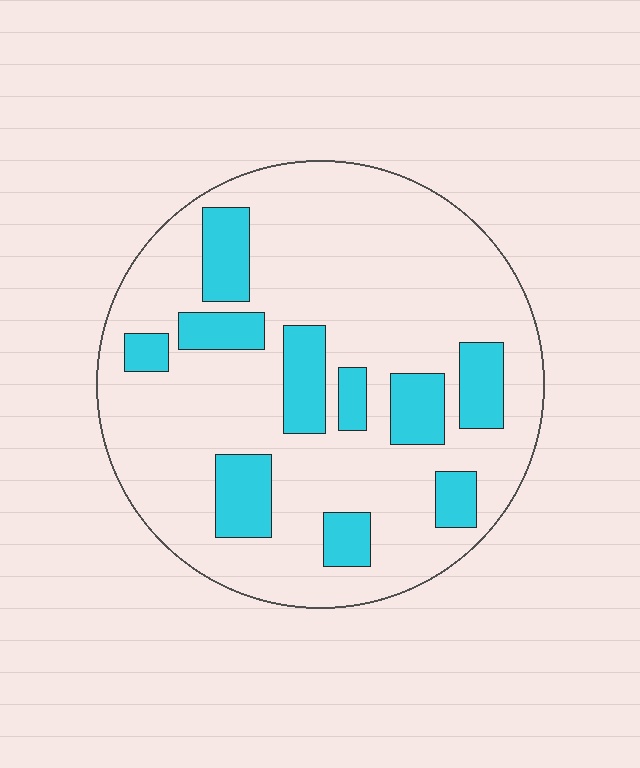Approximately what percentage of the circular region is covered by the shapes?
Approximately 20%.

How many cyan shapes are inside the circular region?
10.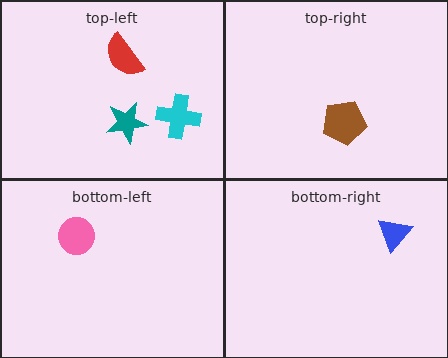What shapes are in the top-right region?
The brown pentagon.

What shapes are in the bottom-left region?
The pink circle.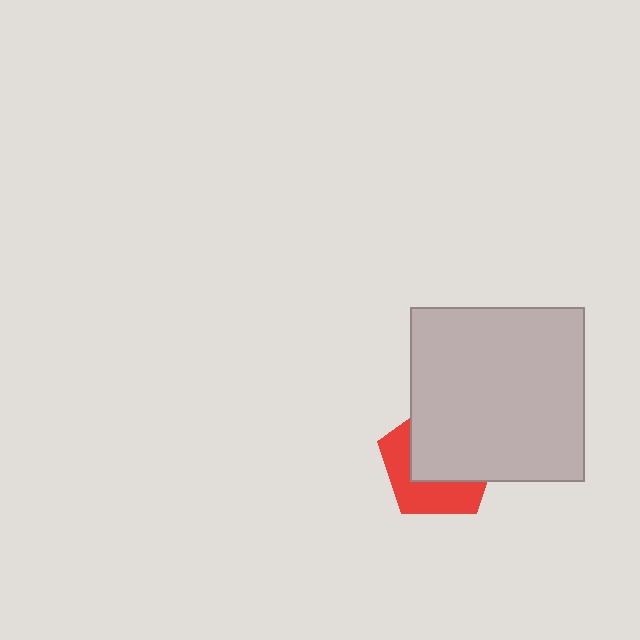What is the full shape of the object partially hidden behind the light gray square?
The partially hidden object is a red pentagon.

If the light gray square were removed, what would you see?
You would see the complete red pentagon.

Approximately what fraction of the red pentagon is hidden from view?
Roughly 58% of the red pentagon is hidden behind the light gray square.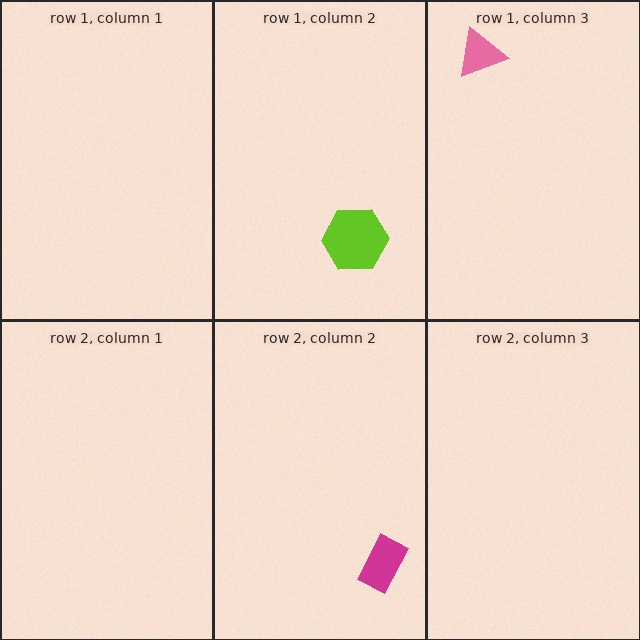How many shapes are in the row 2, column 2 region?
1.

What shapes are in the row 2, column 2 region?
The magenta rectangle.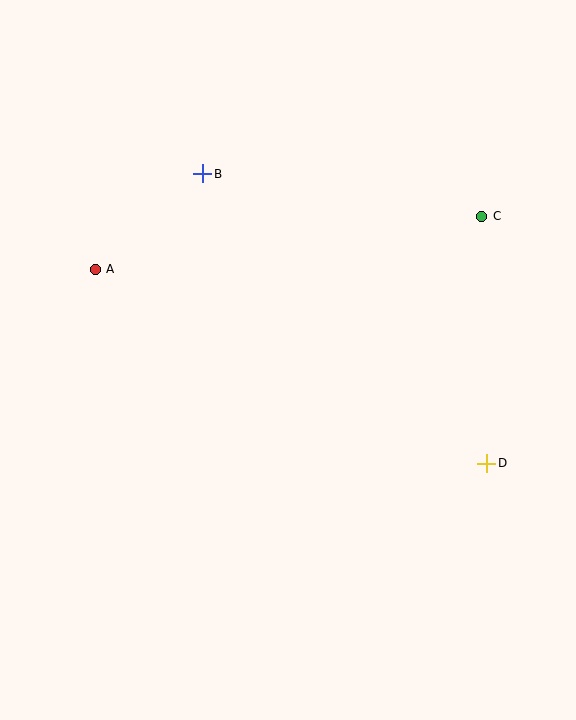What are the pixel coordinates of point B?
Point B is at (203, 174).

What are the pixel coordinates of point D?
Point D is at (487, 463).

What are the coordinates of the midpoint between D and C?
The midpoint between D and C is at (484, 340).